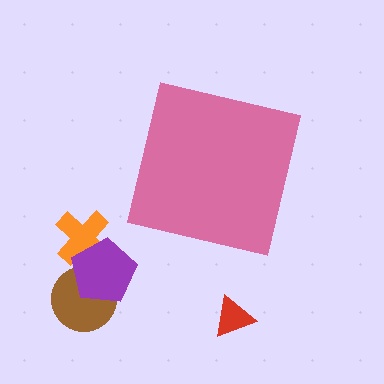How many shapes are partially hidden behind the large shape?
0 shapes are partially hidden.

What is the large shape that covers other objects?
A pink square.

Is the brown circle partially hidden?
No, the brown circle is fully visible.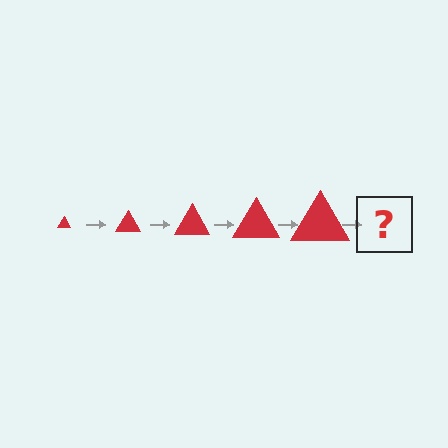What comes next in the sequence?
The next element should be a red triangle, larger than the previous one.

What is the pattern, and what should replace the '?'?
The pattern is that the triangle gets progressively larger each step. The '?' should be a red triangle, larger than the previous one.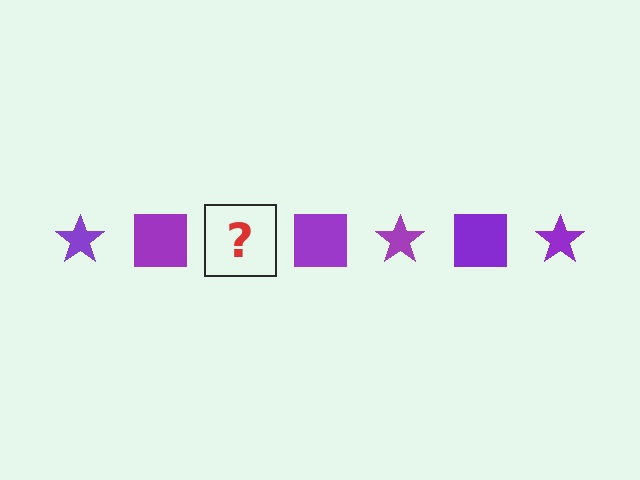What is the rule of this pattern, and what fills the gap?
The rule is that the pattern cycles through star, square shapes in purple. The gap should be filled with a purple star.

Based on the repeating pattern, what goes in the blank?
The blank should be a purple star.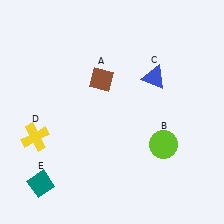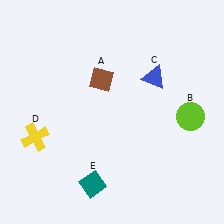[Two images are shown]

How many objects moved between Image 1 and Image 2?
2 objects moved between the two images.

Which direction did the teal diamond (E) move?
The teal diamond (E) moved right.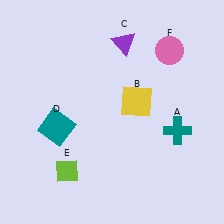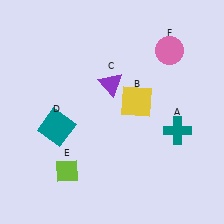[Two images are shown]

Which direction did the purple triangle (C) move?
The purple triangle (C) moved down.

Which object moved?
The purple triangle (C) moved down.